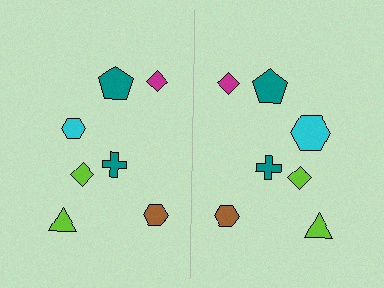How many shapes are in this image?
There are 14 shapes in this image.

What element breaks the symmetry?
The cyan hexagon on the right side has a different size than its mirror counterpart.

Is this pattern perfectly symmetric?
No, the pattern is not perfectly symmetric. The cyan hexagon on the right side has a different size than its mirror counterpart.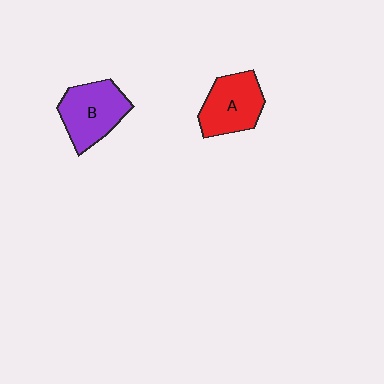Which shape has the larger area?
Shape B (purple).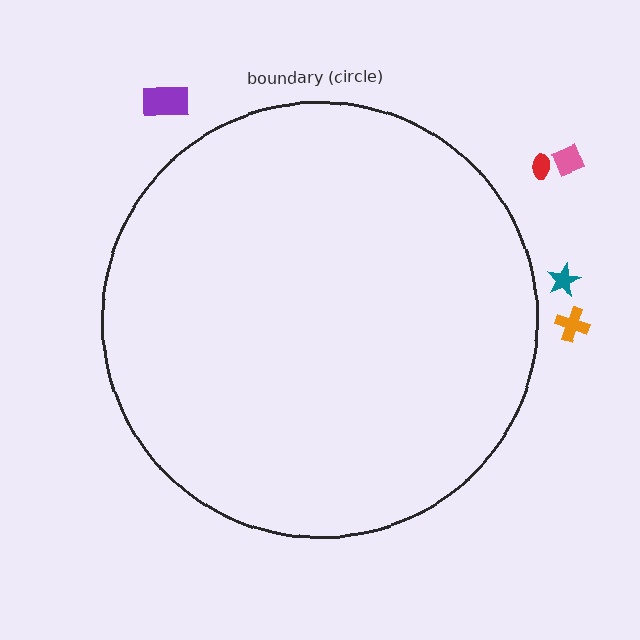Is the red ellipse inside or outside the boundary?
Outside.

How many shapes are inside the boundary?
0 inside, 5 outside.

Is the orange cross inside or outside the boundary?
Outside.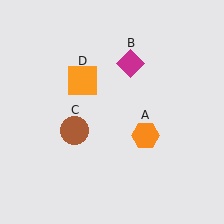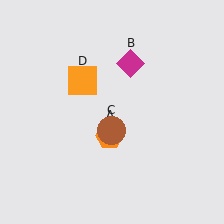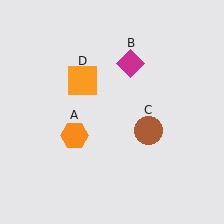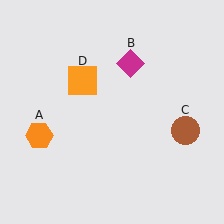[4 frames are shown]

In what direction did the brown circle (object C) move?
The brown circle (object C) moved right.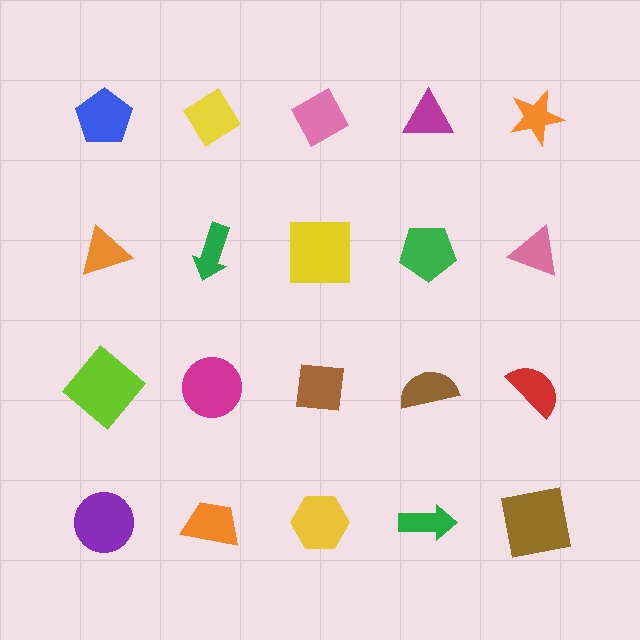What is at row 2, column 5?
A pink triangle.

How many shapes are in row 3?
5 shapes.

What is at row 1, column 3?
A pink diamond.